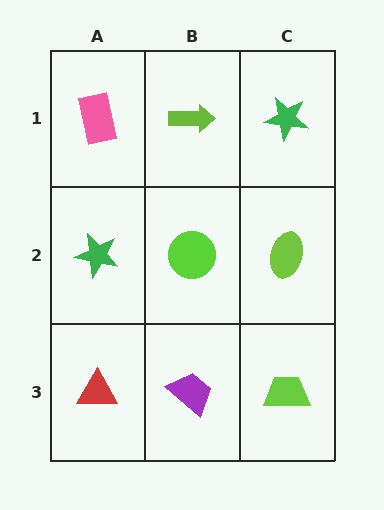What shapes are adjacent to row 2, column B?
A lime arrow (row 1, column B), a purple trapezoid (row 3, column B), a green star (row 2, column A), a lime ellipse (row 2, column C).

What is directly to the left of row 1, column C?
A lime arrow.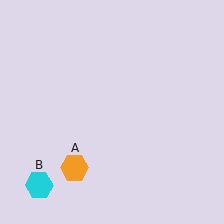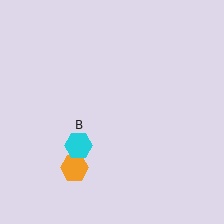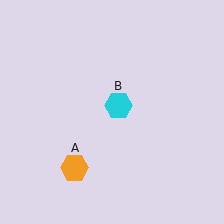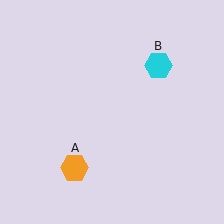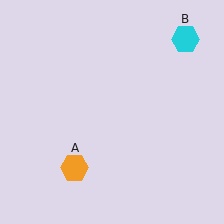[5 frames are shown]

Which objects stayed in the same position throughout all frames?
Orange hexagon (object A) remained stationary.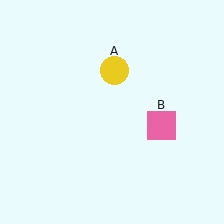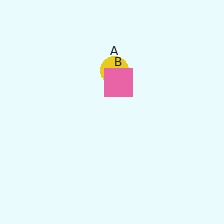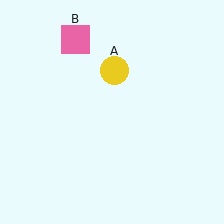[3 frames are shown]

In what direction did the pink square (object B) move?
The pink square (object B) moved up and to the left.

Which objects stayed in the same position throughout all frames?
Yellow circle (object A) remained stationary.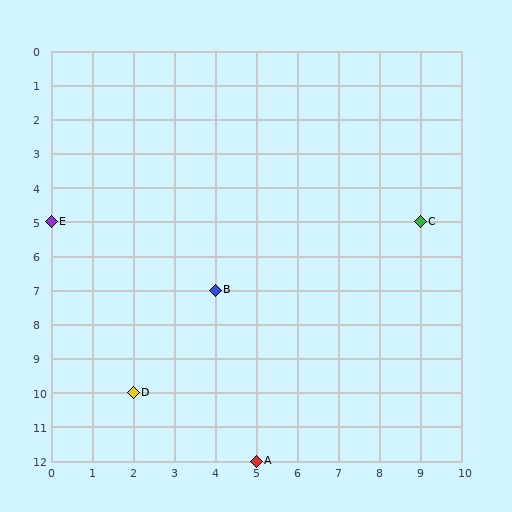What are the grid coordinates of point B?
Point B is at grid coordinates (4, 7).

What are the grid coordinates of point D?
Point D is at grid coordinates (2, 10).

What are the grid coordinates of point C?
Point C is at grid coordinates (9, 5).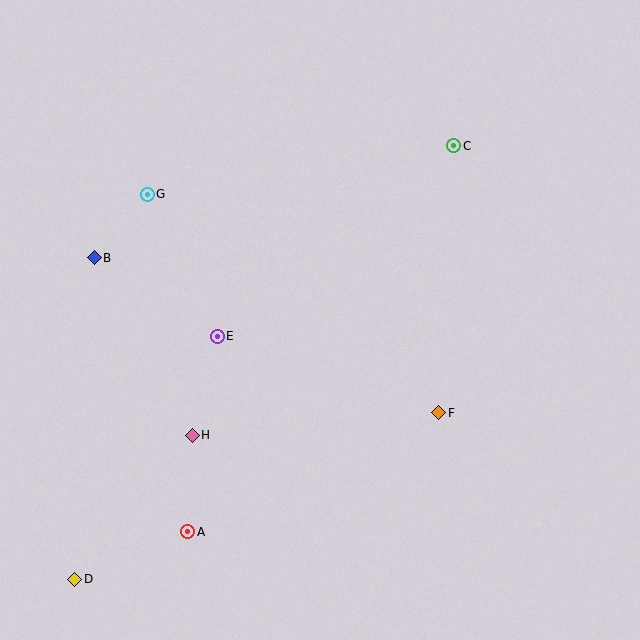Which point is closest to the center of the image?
Point E at (217, 336) is closest to the center.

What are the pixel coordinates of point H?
Point H is at (192, 435).